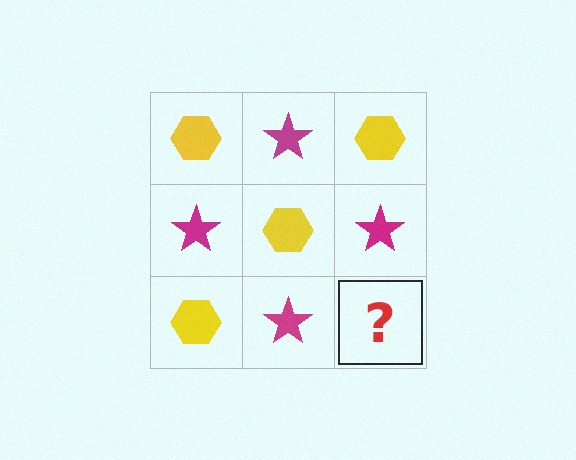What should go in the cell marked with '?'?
The missing cell should contain a yellow hexagon.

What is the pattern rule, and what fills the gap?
The rule is that it alternates yellow hexagon and magenta star in a checkerboard pattern. The gap should be filled with a yellow hexagon.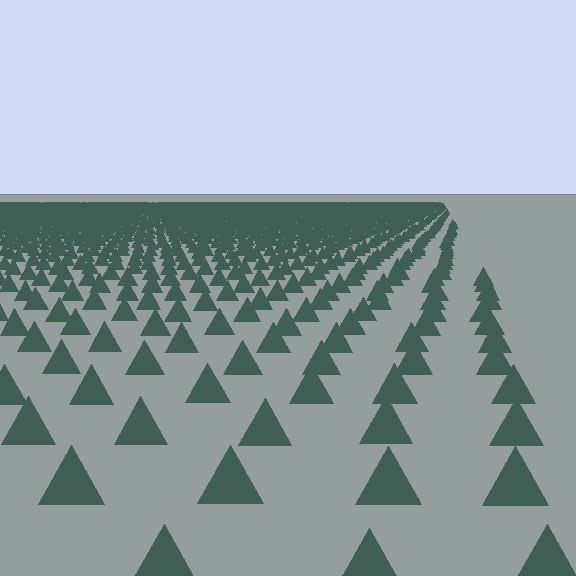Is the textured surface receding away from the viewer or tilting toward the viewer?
The surface is receding away from the viewer. Texture elements get smaller and denser toward the top.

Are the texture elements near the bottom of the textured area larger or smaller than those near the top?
Larger. Near the bottom, elements are closer to the viewer and appear at a bigger on-screen size.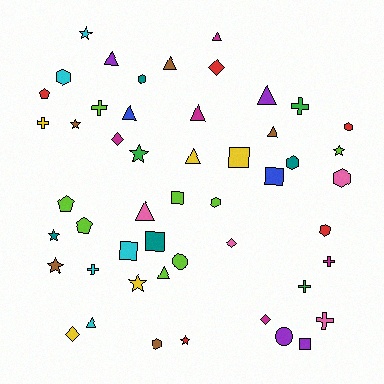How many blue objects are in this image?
There are 2 blue objects.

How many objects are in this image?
There are 50 objects.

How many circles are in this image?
There are 2 circles.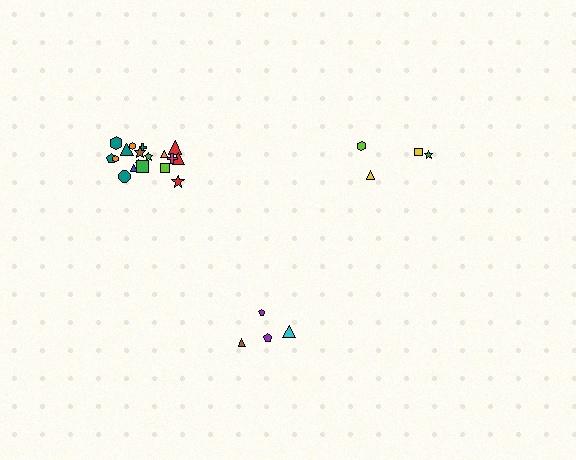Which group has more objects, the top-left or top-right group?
The top-left group.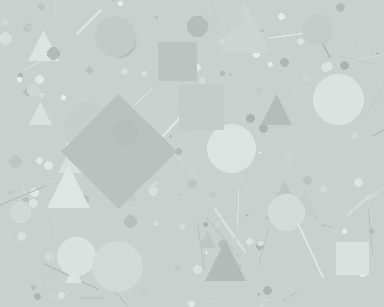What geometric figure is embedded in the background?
A diamond is embedded in the background.